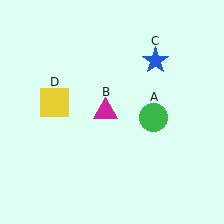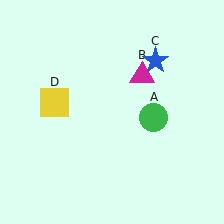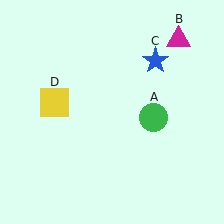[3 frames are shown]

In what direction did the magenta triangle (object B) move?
The magenta triangle (object B) moved up and to the right.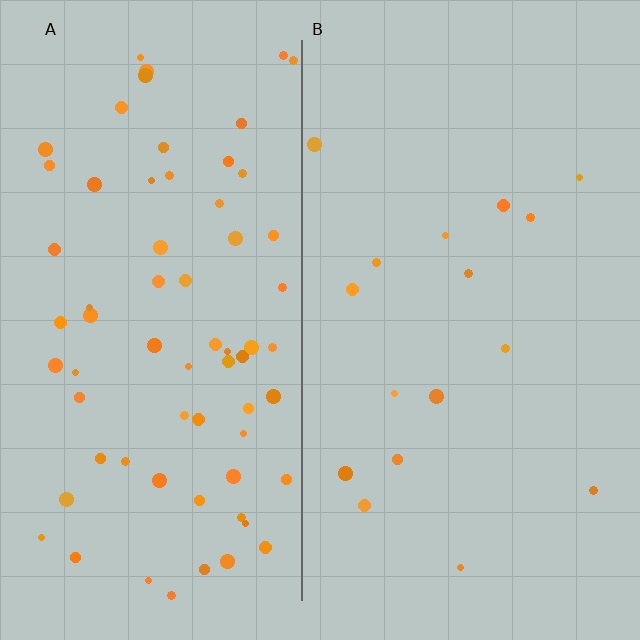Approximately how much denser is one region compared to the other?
Approximately 4.2× — region A over region B.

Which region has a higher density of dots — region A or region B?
A (the left).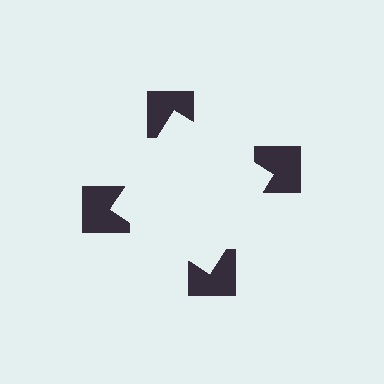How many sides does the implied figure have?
4 sides.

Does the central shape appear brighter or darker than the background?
It typically appears slightly brighter than the background, even though no actual brightness change is drawn.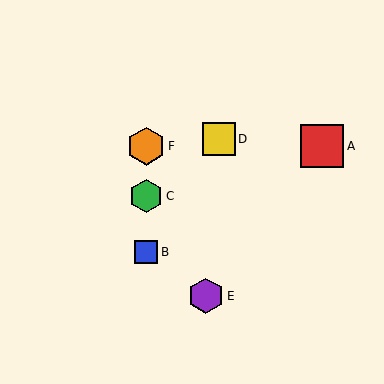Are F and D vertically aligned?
No, F is at x≈146 and D is at x≈219.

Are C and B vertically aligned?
Yes, both are at x≈146.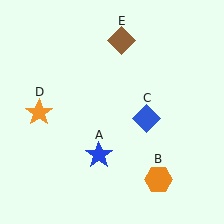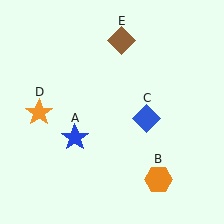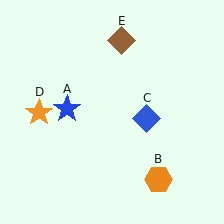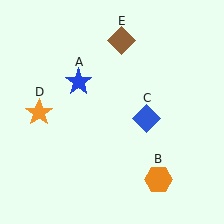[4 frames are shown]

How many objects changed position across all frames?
1 object changed position: blue star (object A).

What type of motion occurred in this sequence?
The blue star (object A) rotated clockwise around the center of the scene.